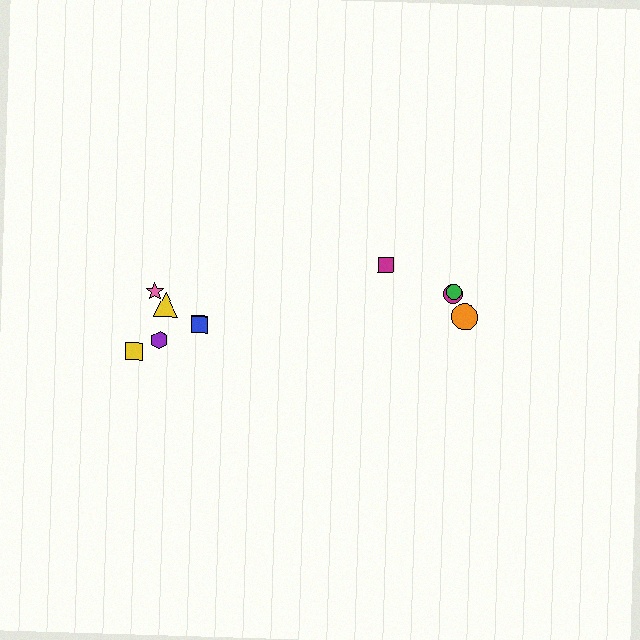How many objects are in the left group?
There are 6 objects.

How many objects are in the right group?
There are 4 objects.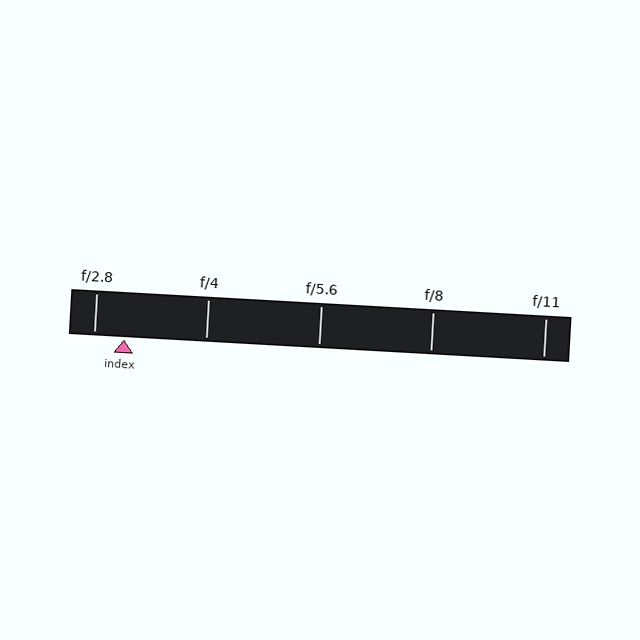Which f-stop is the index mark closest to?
The index mark is closest to f/2.8.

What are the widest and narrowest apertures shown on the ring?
The widest aperture shown is f/2.8 and the narrowest is f/11.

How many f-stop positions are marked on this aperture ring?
There are 5 f-stop positions marked.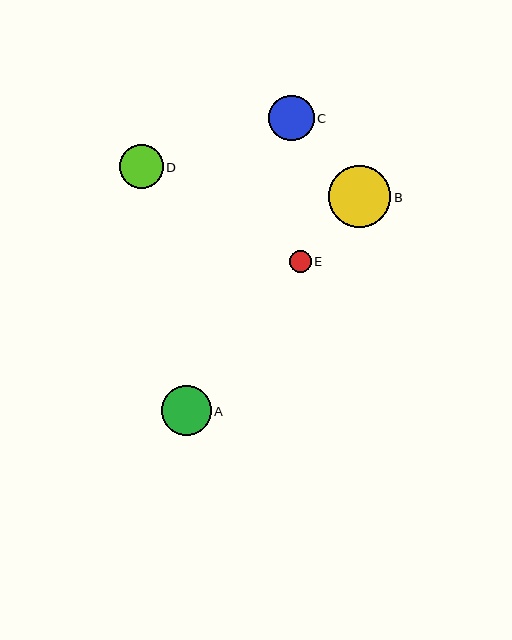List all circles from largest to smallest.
From largest to smallest: B, A, C, D, E.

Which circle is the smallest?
Circle E is the smallest with a size of approximately 22 pixels.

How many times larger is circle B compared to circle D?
Circle B is approximately 1.4 times the size of circle D.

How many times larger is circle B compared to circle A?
Circle B is approximately 1.2 times the size of circle A.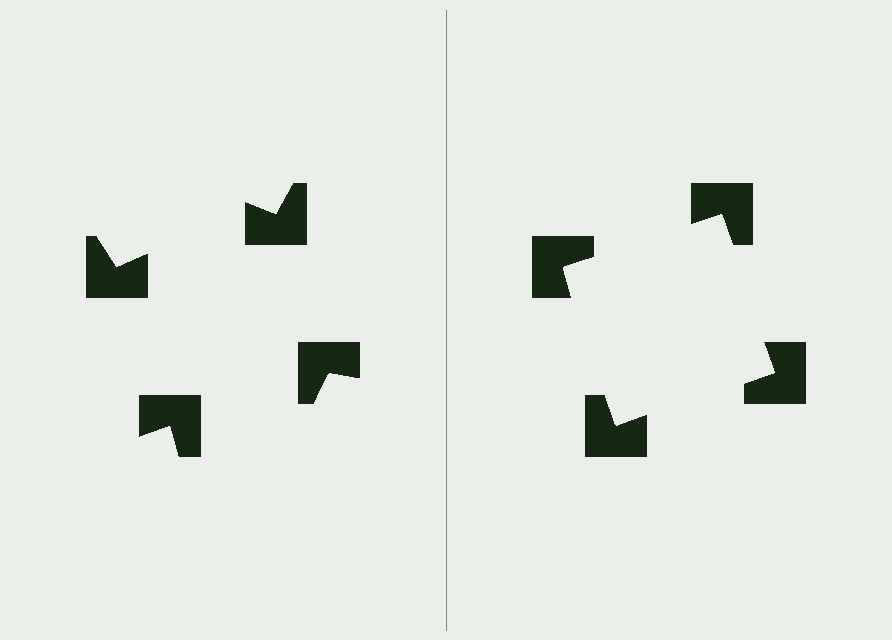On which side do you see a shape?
An illusory square appears on the right side. On the left side the wedge cuts are rotated, so no coherent shape forms.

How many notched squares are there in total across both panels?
8 — 4 on each side.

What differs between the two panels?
The notched squares are positioned identically on both sides; only the wedge orientations differ. On the right they align to a square; on the left they are misaligned.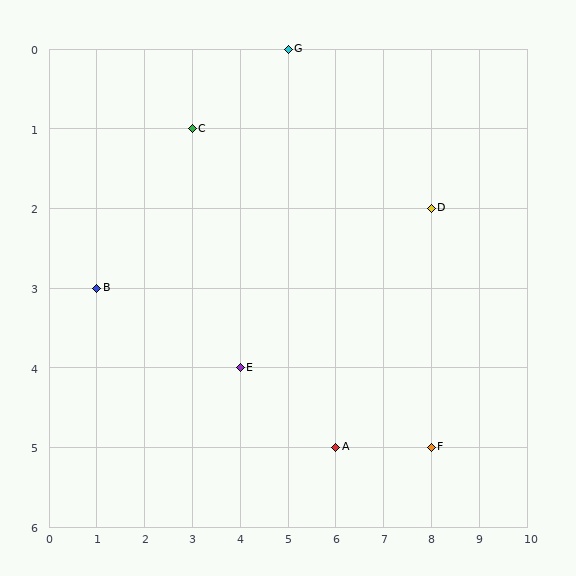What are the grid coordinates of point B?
Point B is at grid coordinates (1, 3).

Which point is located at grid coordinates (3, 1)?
Point C is at (3, 1).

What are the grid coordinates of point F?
Point F is at grid coordinates (8, 5).